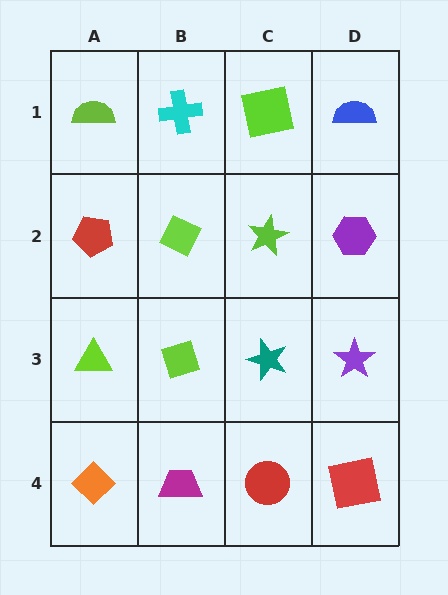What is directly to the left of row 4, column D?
A red circle.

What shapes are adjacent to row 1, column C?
A lime star (row 2, column C), a cyan cross (row 1, column B), a blue semicircle (row 1, column D).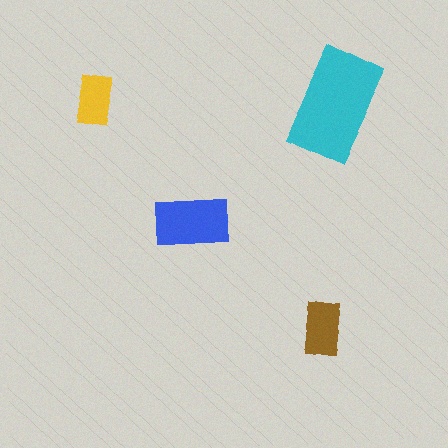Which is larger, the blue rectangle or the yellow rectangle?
The blue one.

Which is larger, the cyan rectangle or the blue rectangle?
The cyan one.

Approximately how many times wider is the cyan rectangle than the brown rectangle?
About 2 times wider.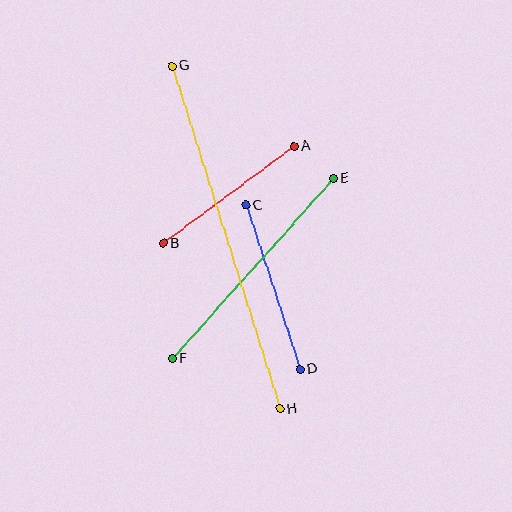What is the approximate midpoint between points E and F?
The midpoint is at approximately (253, 268) pixels.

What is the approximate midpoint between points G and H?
The midpoint is at approximately (226, 237) pixels.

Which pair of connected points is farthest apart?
Points G and H are farthest apart.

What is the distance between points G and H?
The distance is approximately 360 pixels.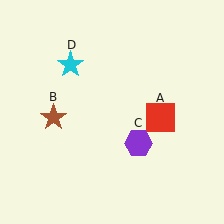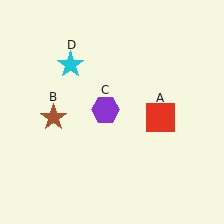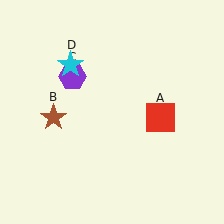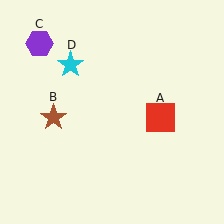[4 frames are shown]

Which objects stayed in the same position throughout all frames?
Red square (object A) and brown star (object B) and cyan star (object D) remained stationary.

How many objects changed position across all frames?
1 object changed position: purple hexagon (object C).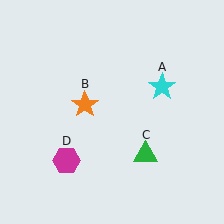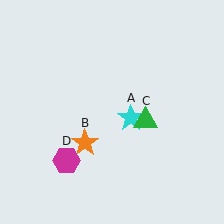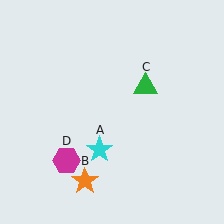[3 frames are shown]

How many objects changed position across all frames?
3 objects changed position: cyan star (object A), orange star (object B), green triangle (object C).